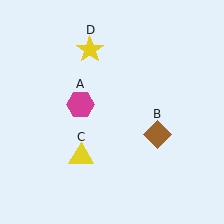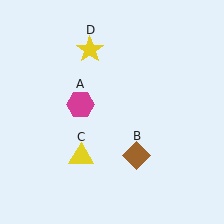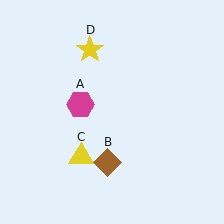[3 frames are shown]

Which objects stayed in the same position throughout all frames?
Magenta hexagon (object A) and yellow triangle (object C) and yellow star (object D) remained stationary.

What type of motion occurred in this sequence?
The brown diamond (object B) rotated clockwise around the center of the scene.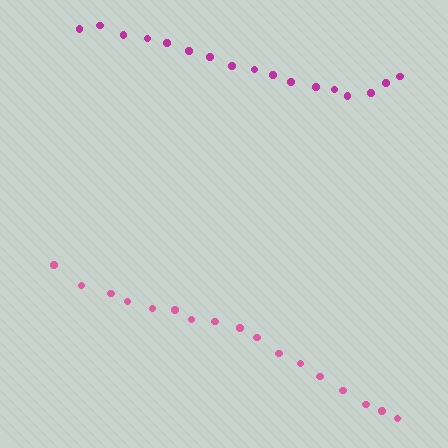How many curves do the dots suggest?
There are 2 distinct paths.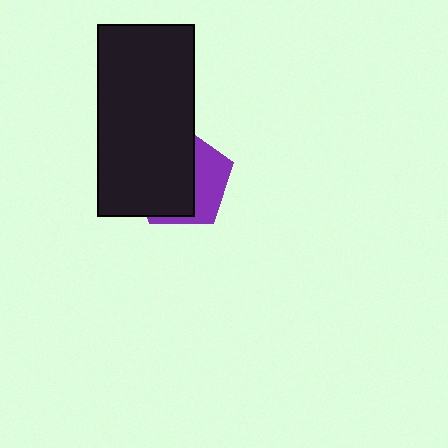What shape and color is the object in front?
The object in front is a black rectangle.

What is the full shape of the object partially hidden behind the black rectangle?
The partially hidden object is a purple pentagon.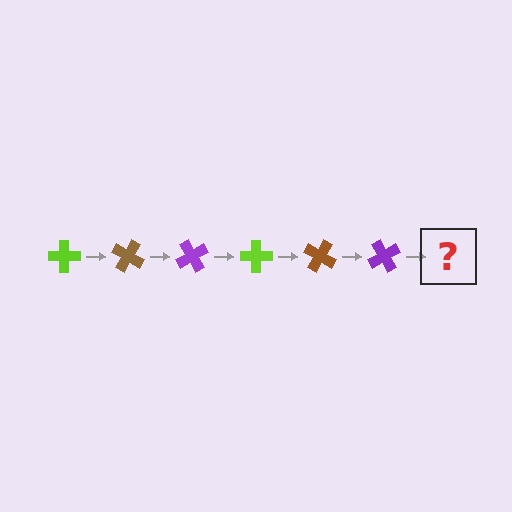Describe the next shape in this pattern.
It should be a lime cross, rotated 180 degrees from the start.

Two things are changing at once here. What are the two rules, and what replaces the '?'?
The two rules are that it rotates 30 degrees each step and the color cycles through lime, brown, and purple. The '?' should be a lime cross, rotated 180 degrees from the start.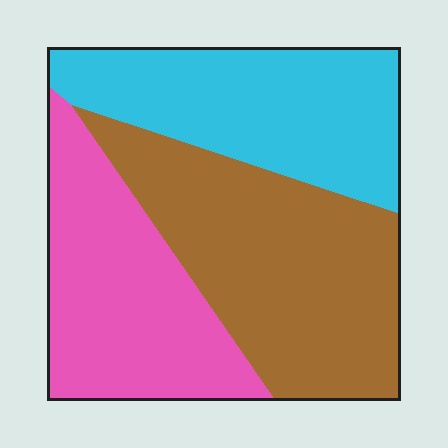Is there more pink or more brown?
Brown.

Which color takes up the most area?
Brown, at roughly 40%.